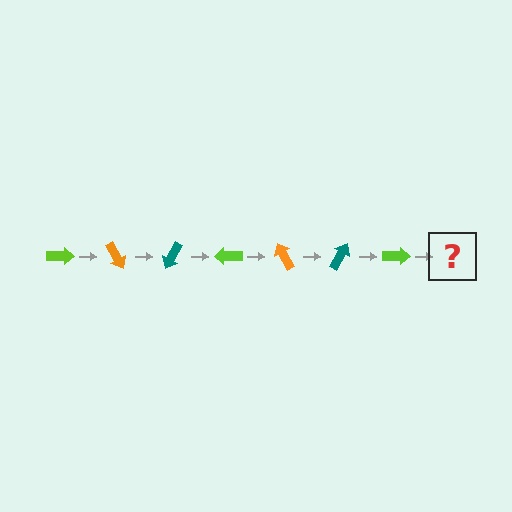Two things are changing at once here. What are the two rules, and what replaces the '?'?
The two rules are that it rotates 60 degrees each step and the color cycles through lime, orange, and teal. The '?' should be an orange arrow, rotated 420 degrees from the start.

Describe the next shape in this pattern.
It should be an orange arrow, rotated 420 degrees from the start.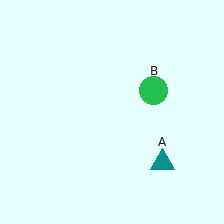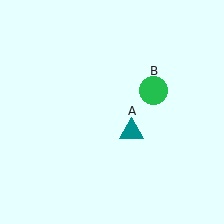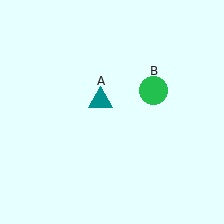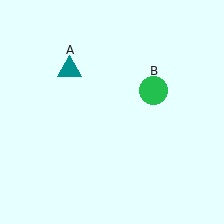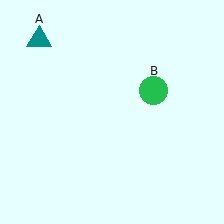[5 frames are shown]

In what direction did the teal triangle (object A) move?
The teal triangle (object A) moved up and to the left.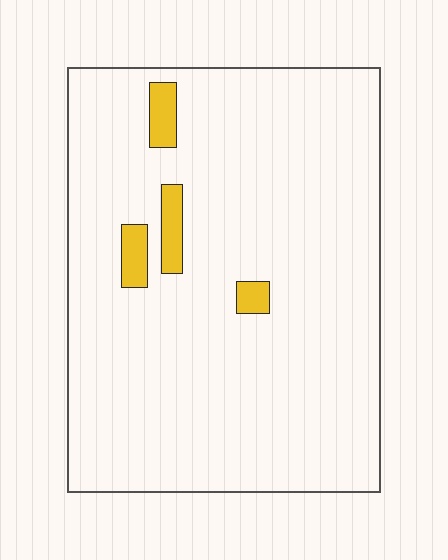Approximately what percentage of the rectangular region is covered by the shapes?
Approximately 5%.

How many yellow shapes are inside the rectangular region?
4.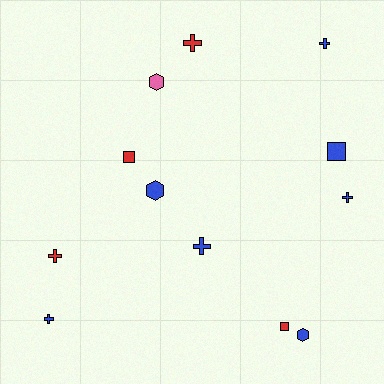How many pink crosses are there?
There are no pink crosses.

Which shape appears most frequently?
Cross, with 6 objects.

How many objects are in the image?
There are 12 objects.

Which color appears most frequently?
Blue, with 7 objects.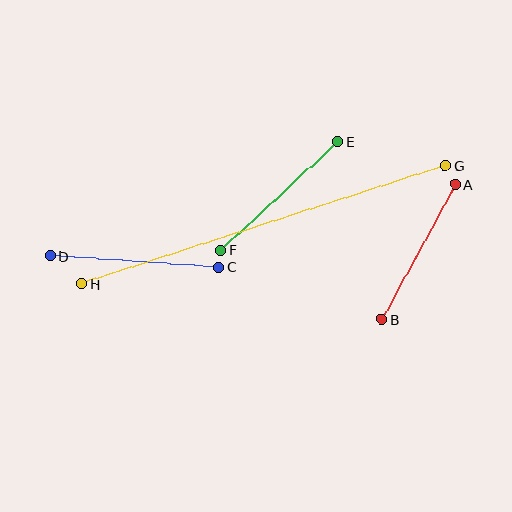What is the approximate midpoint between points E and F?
The midpoint is at approximately (279, 196) pixels.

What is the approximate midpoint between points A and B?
The midpoint is at approximately (419, 252) pixels.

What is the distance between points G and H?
The distance is approximately 382 pixels.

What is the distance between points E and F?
The distance is approximately 160 pixels.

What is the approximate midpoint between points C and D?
The midpoint is at approximately (134, 262) pixels.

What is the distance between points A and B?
The distance is approximately 154 pixels.